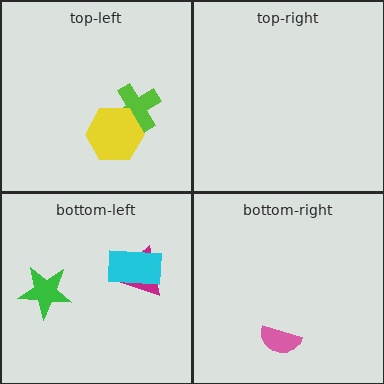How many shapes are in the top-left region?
2.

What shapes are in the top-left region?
The lime cross, the yellow hexagon.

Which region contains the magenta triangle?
The bottom-left region.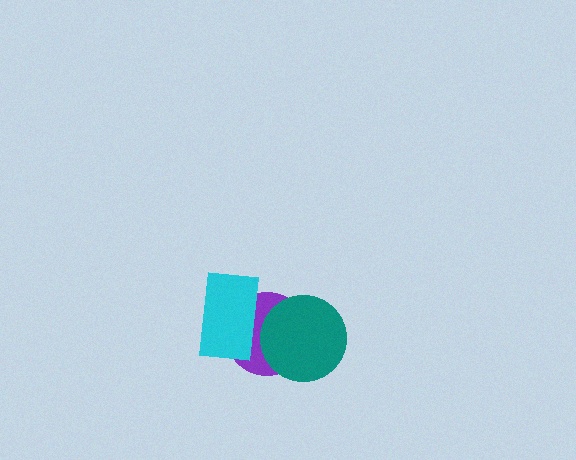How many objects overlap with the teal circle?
1 object overlaps with the teal circle.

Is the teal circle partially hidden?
No, no other shape covers it.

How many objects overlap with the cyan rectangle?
1 object overlaps with the cyan rectangle.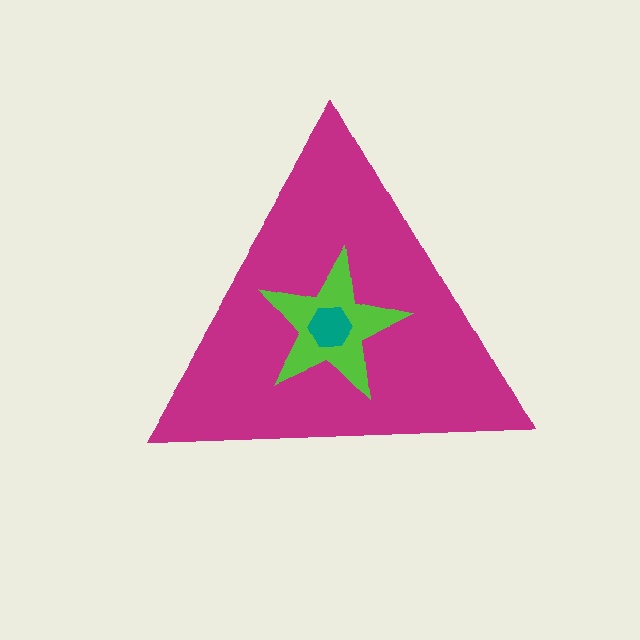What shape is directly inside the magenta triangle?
The lime star.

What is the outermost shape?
The magenta triangle.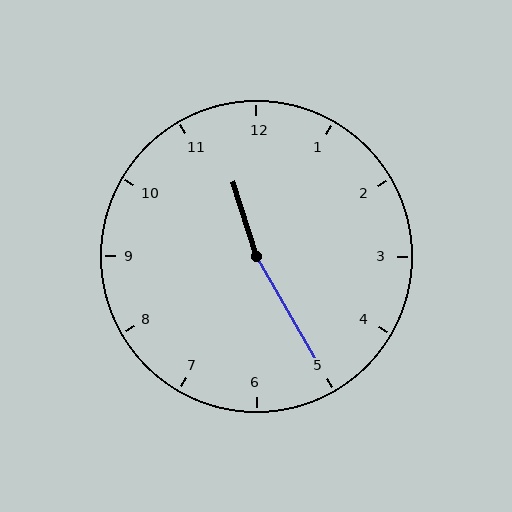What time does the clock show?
11:25.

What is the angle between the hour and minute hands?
Approximately 168 degrees.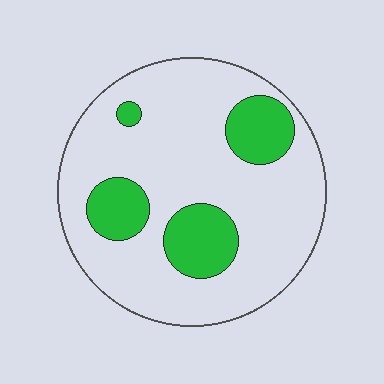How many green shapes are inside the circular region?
4.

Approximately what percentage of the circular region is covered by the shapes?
Approximately 20%.